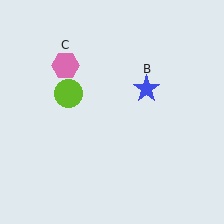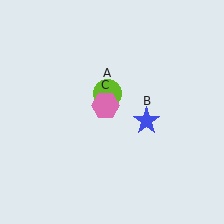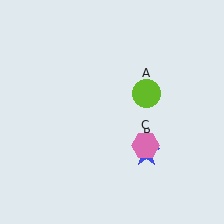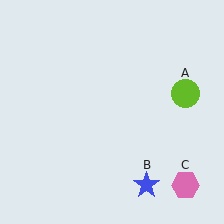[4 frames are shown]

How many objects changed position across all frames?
3 objects changed position: lime circle (object A), blue star (object B), pink hexagon (object C).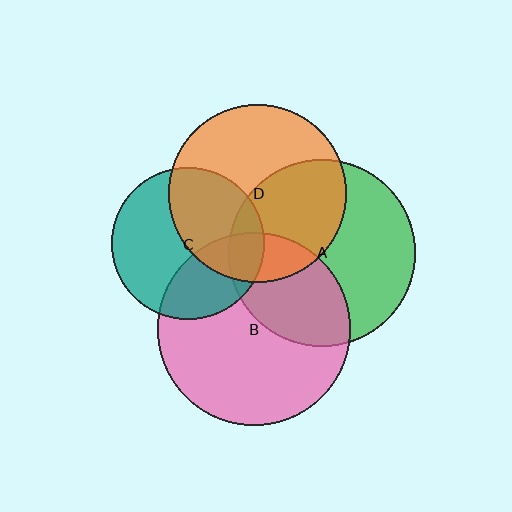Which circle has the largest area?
Circle B (pink).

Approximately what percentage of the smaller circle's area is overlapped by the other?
Approximately 45%.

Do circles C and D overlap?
Yes.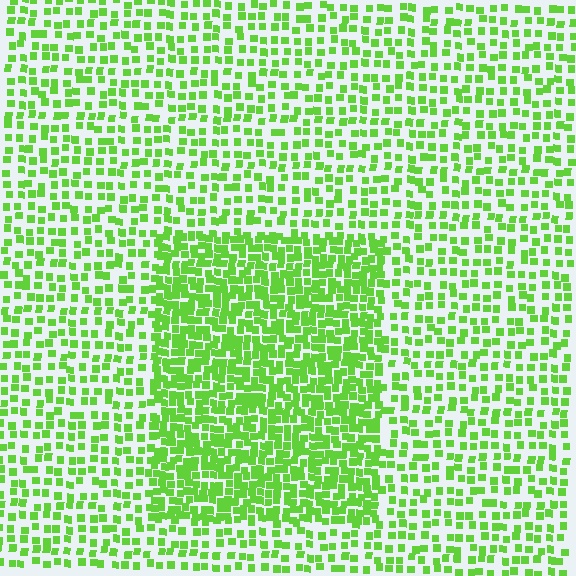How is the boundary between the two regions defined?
The boundary is defined by a change in element density (approximately 2.0x ratio). All elements are the same color, size, and shape.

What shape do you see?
I see a rectangle.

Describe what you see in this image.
The image contains small lime elements arranged at two different densities. A rectangle-shaped region is visible where the elements are more densely packed than the surrounding area.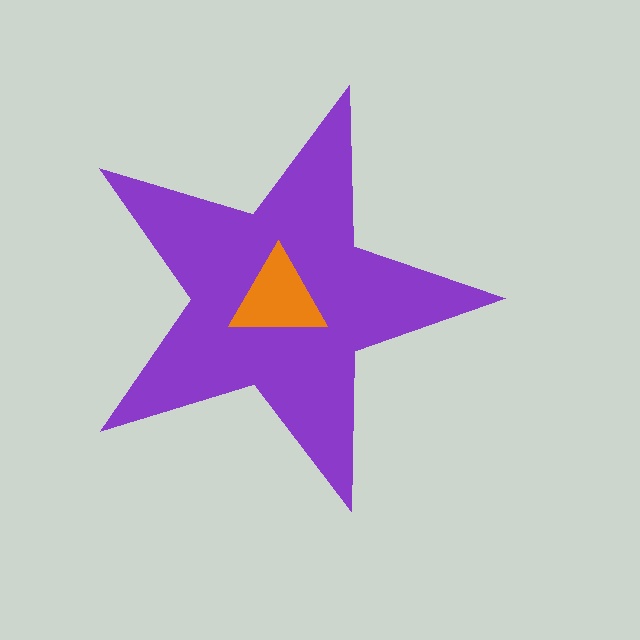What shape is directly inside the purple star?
The orange triangle.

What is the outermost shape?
The purple star.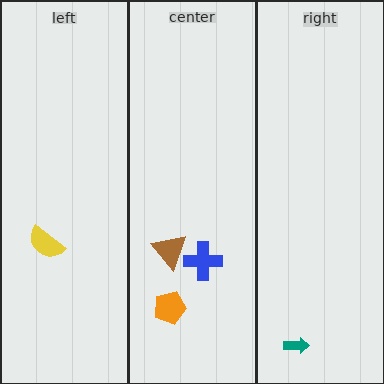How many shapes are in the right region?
1.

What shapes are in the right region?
The teal arrow.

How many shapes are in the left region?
1.